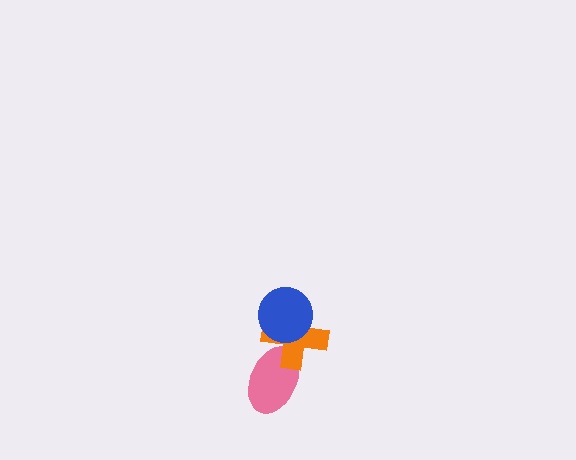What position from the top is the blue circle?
The blue circle is 1st from the top.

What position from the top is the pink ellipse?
The pink ellipse is 3rd from the top.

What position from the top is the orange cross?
The orange cross is 2nd from the top.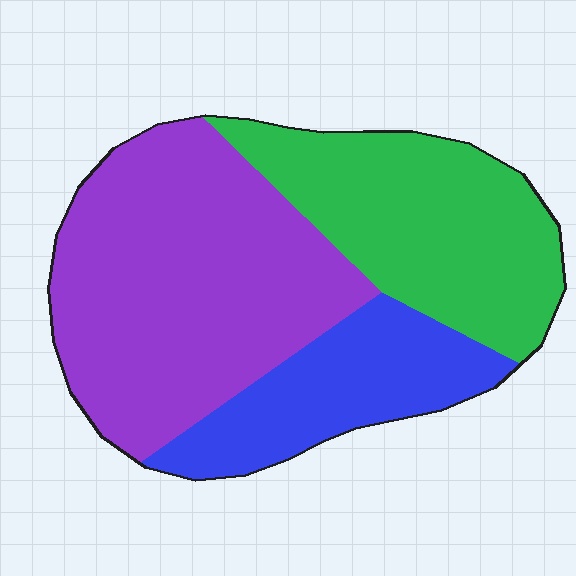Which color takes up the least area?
Blue, at roughly 20%.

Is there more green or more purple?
Purple.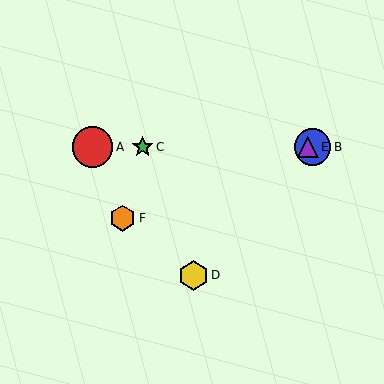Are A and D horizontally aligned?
No, A is at y≈147 and D is at y≈275.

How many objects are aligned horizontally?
4 objects (A, B, C, E) are aligned horizontally.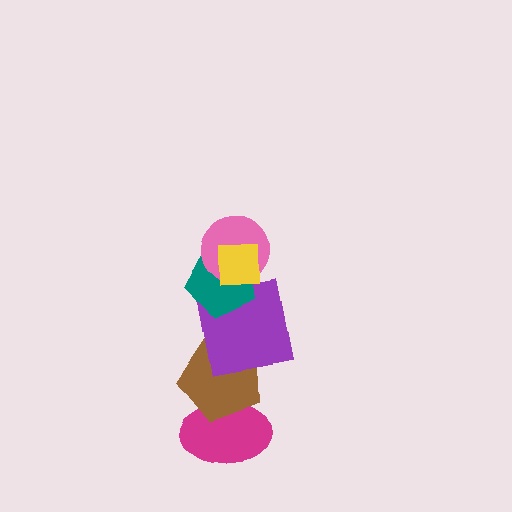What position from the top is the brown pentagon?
The brown pentagon is 5th from the top.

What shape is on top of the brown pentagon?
The purple square is on top of the brown pentagon.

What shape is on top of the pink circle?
The yellow square is on top of the pink circle.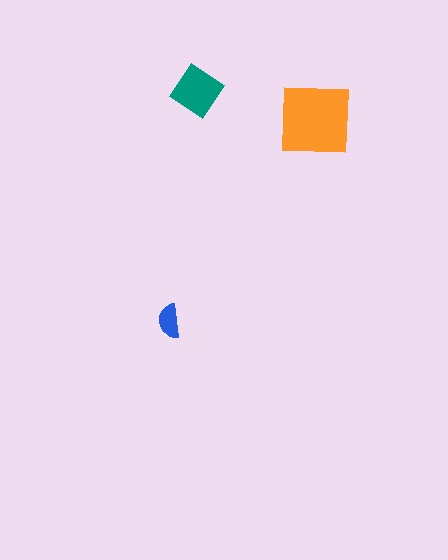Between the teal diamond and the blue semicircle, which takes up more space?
The teal diamond.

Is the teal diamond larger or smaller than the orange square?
Smaller.